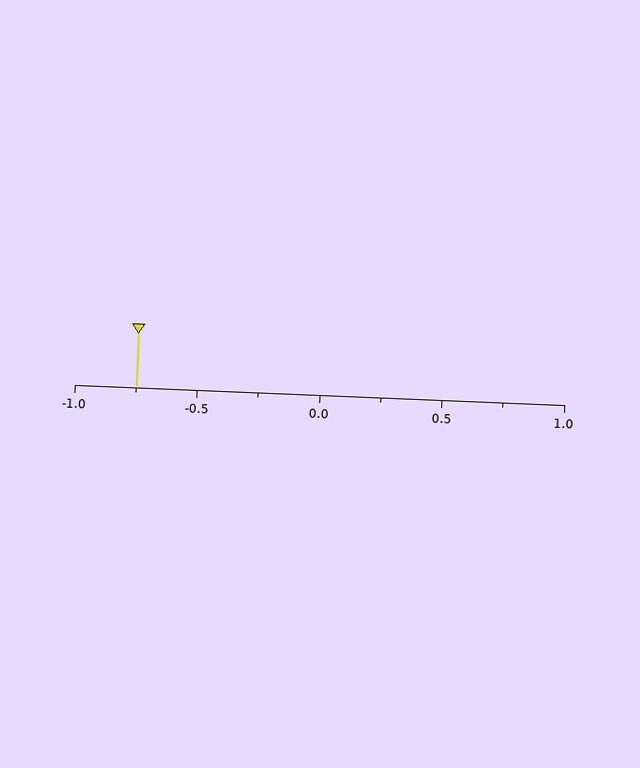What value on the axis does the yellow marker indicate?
The marker indicates approximately -0.75.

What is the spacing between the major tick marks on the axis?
The major ticks are spaced 0.5 apart.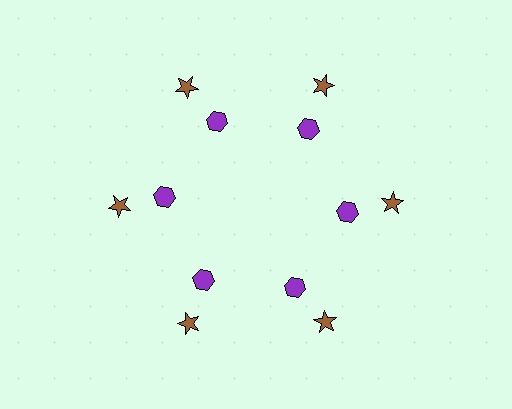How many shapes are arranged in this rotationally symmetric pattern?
There are 12 shapes, arranged in 6 groups of 2.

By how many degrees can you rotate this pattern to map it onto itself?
The pattern maps onto itself every 60 degrees of rotation.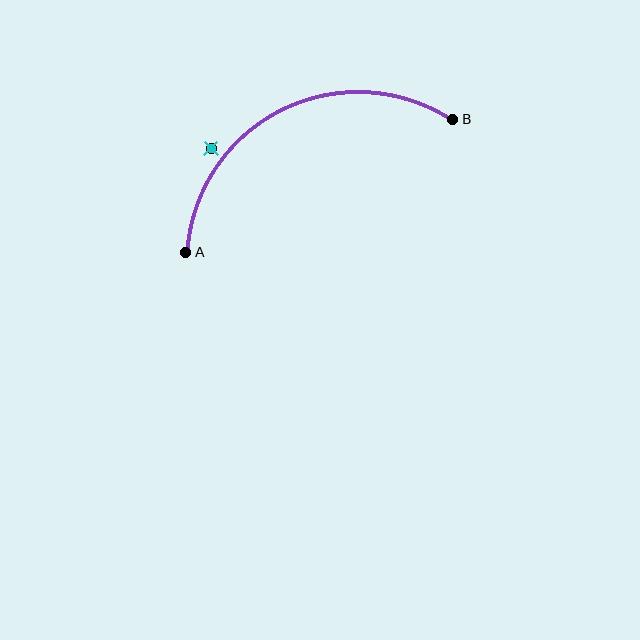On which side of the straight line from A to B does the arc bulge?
The arc bulges above the straight line connecting A and B.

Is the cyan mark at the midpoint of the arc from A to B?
No — the cyan mark does not lie on the arc at all. It sits slightly outside the curve.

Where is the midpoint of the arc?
The arc midpoint is the point on the curve farthest from the straight line joining A and B. It sits above that line.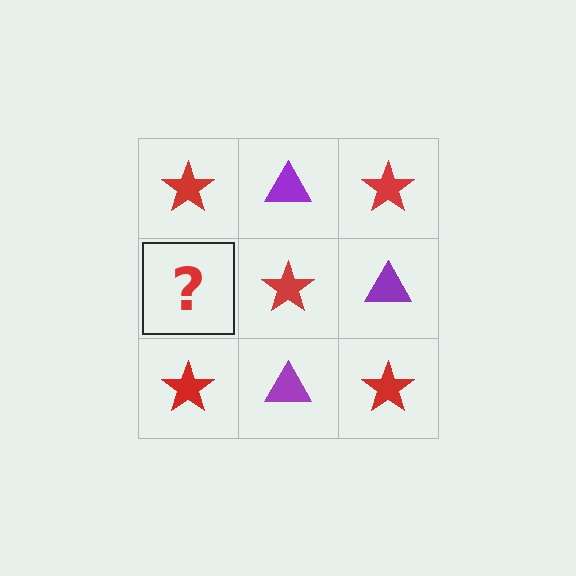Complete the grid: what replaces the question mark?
The question mark should be replaced with a purple triangle.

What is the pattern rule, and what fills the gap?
The rule is that it alternates red star and purple triangle in a checkerboard pattern. The gap should be filled with a purple triangle.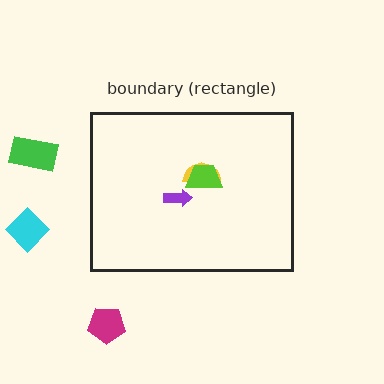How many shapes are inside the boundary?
3 inside, 3 outside.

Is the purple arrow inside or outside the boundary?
Inside.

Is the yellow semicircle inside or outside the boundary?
Inside.